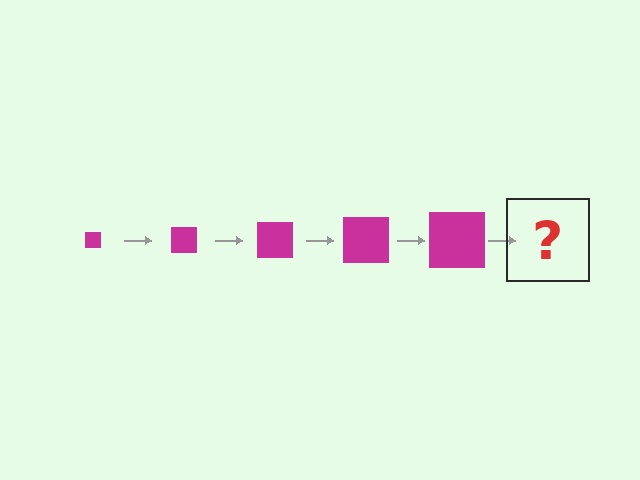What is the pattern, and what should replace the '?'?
The pattern is that the square gets progressively larger each step. The '?' should be a magenta square, larger than the previous one.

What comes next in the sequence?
The next element should be a magenta square, larger than the previous one.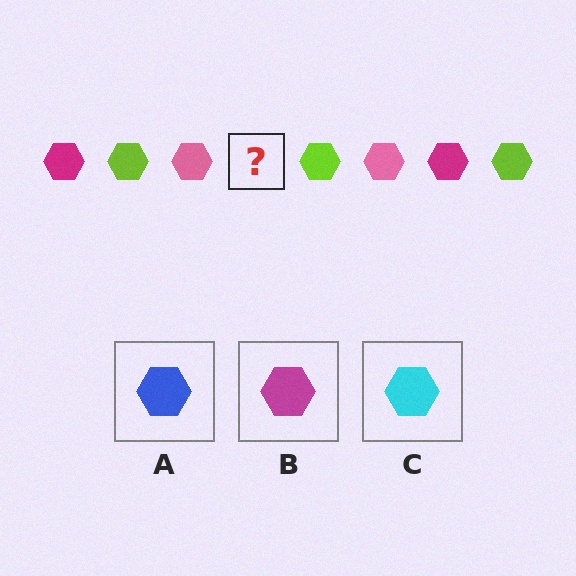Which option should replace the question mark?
Option B.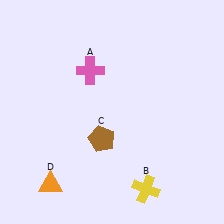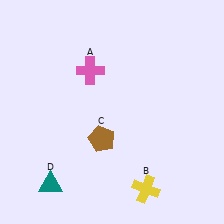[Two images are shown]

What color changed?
The triangle (D) changed from orange in Image 1 to teal in Image 2.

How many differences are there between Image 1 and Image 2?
There is 1 difference between the two images.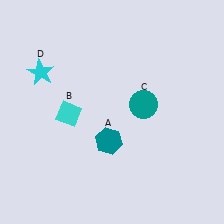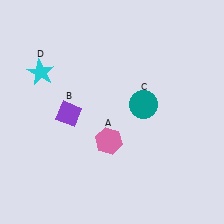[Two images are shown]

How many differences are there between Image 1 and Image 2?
There are 2 differences between the two images.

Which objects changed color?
A changed from teal to pink. B changed from cyan to purple.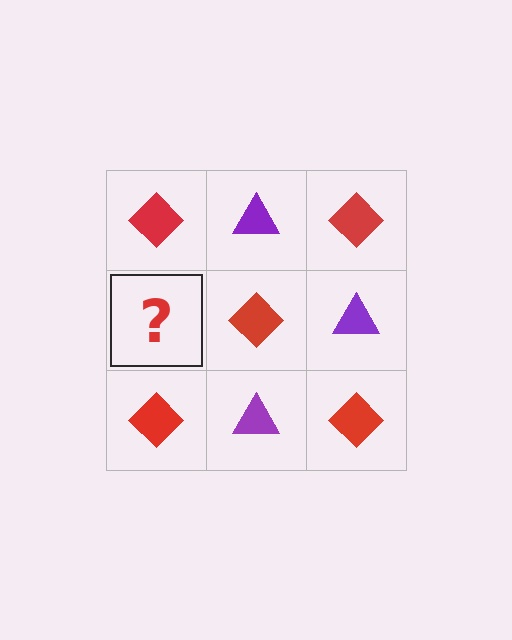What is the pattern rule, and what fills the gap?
The rule is that it alternates red diamond and purple triangle in a checkerboard pattern. The gap should be filled with a purple triangle.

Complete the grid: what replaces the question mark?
The question mark should be replaced with a purple triangle.